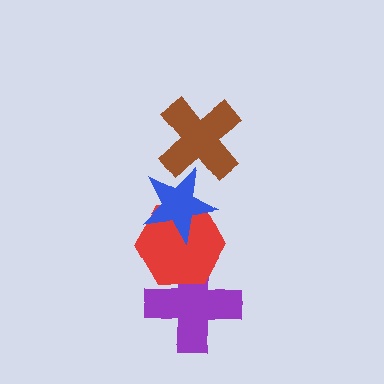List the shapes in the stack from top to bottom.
From top to bottom: the brown cross, the blue star, the red hexagon, the purple cross.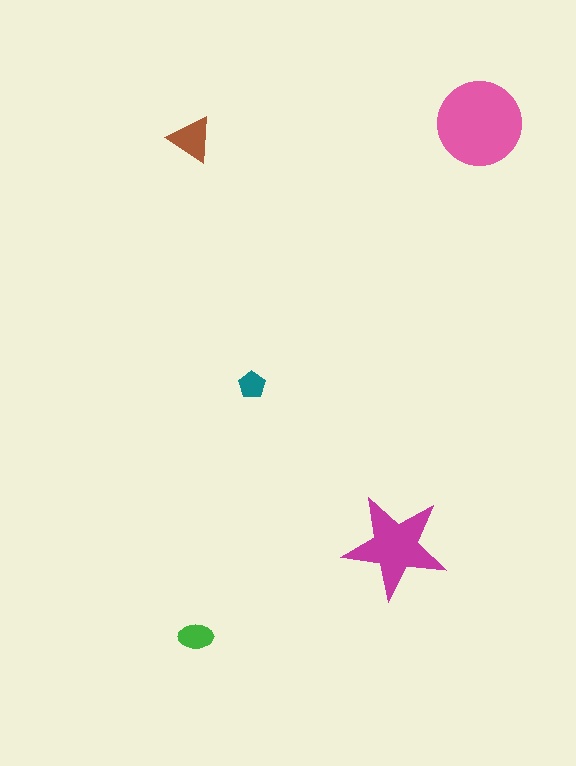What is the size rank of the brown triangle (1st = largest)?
3rd.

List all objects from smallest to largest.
The teal pentagon, the green ellipse, the brown triangle, the magenta star, the pink circle.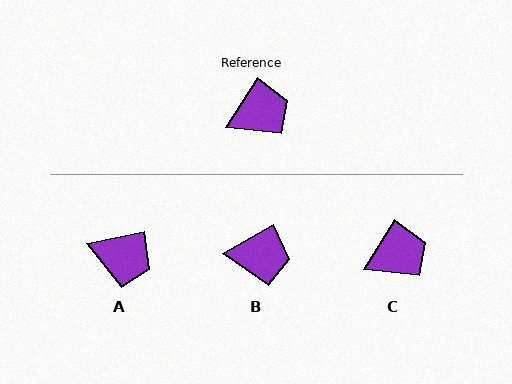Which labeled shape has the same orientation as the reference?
C.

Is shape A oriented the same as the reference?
No, it is off by about 46 degrees.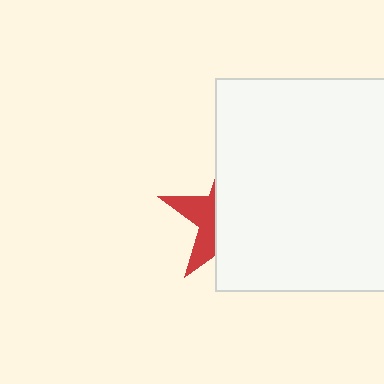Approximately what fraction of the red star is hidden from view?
Roughly 66% of the red star is hidden behind the white rectangle.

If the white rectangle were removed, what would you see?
You would see the complete red star.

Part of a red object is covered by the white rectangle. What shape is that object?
It is a star.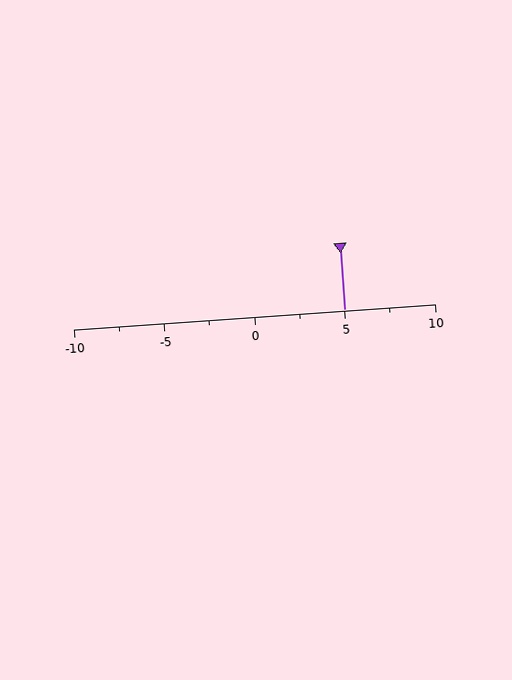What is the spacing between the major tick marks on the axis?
The major ticks are spaced 5 apart.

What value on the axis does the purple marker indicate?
The marker indicates approximately 5.